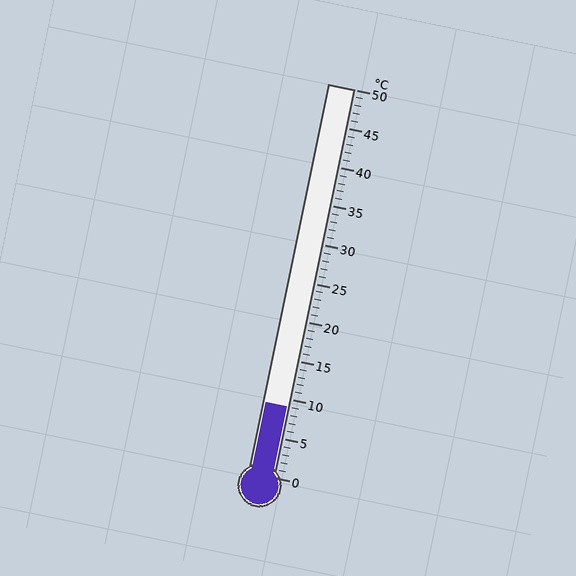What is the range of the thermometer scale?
The thermometer scale ranges from 0°C to 50°C.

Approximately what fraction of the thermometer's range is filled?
The thermometer is filled to approximately 20% of its range.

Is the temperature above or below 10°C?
The temperature is below 10°C.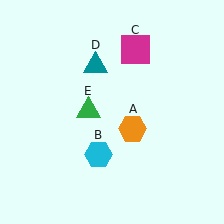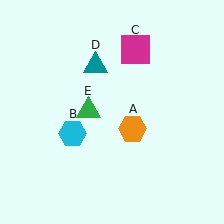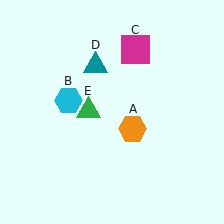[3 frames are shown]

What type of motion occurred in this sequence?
The cyan hexagon (object B) rotated clockwise around the center of the scene.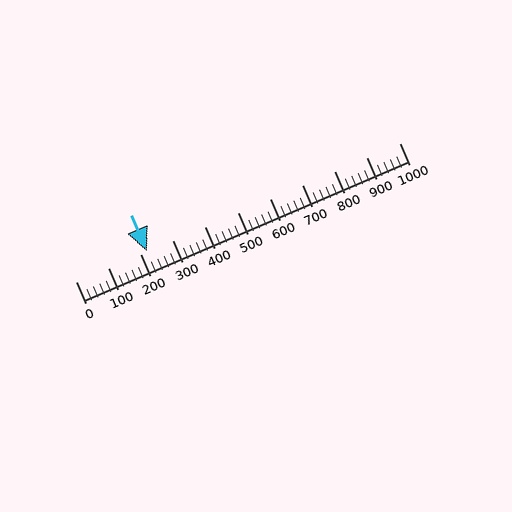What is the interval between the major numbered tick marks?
The major tick marks are spaced 100 units apart.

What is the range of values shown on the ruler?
The ruler shows values from 0 to 1000.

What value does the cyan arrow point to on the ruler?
The cyan arrow points to approximately 220.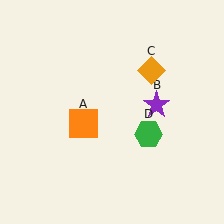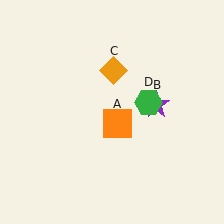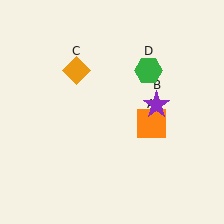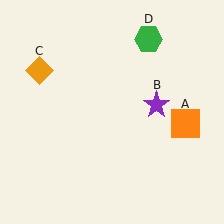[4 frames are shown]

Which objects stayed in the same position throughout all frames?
Purple star (object B) remained stationary.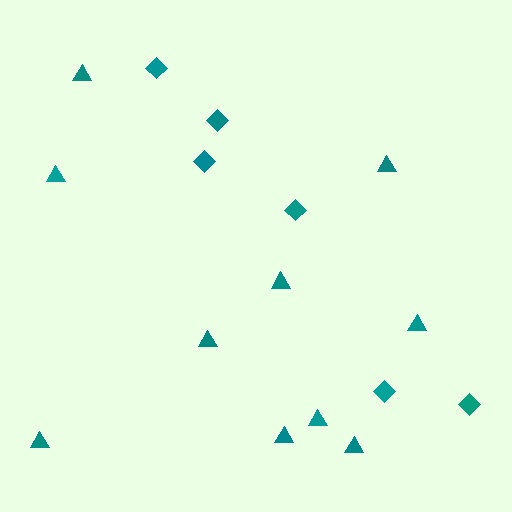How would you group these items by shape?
There are 2 groups: one group of diamonds (6) and one group of triangles (10).